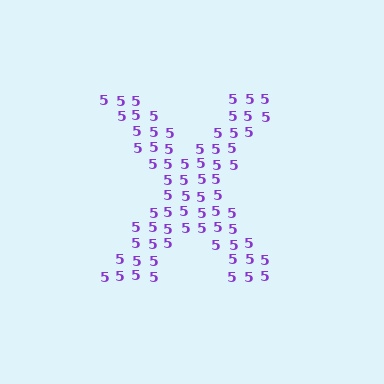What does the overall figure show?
The overall figure shows the letter X.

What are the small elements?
The small elements are digit 5's.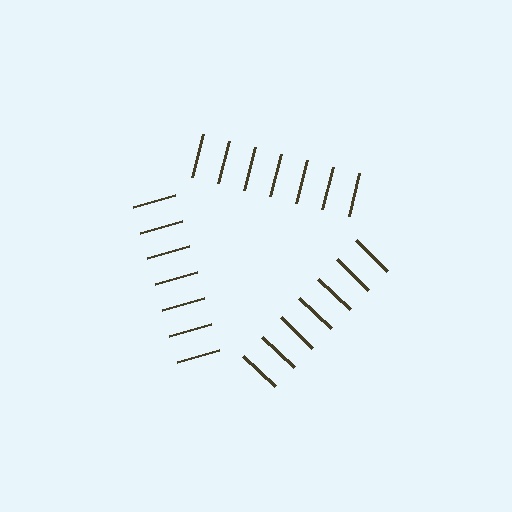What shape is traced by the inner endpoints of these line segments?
An illusory triangle — the line segments terminate on its edges but no continuous stroke is drawn.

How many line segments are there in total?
21 — 7 along each of the 3 edges.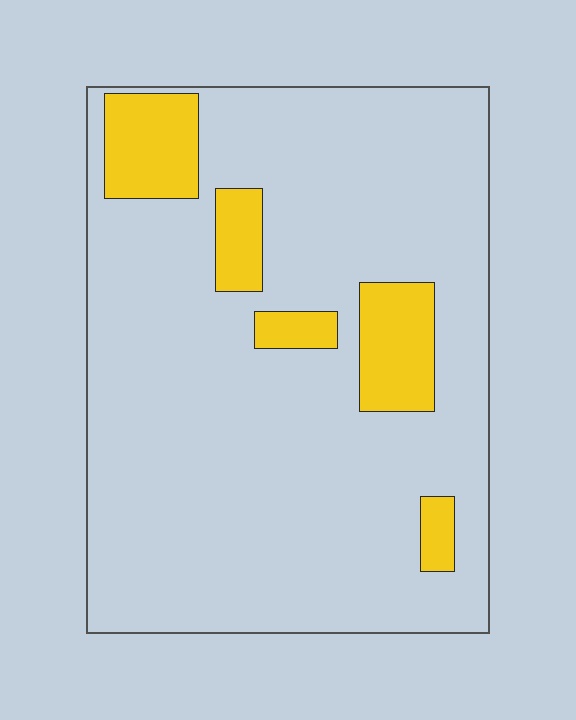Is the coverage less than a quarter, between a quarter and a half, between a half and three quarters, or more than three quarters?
Less than a quarter.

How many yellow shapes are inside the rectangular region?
5.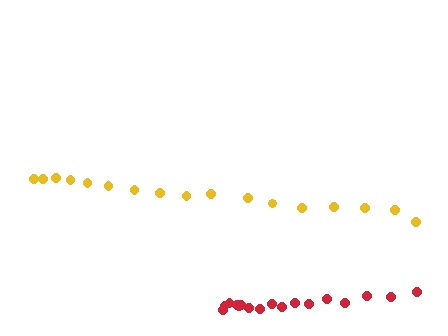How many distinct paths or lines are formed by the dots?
There are 2 distinct paths.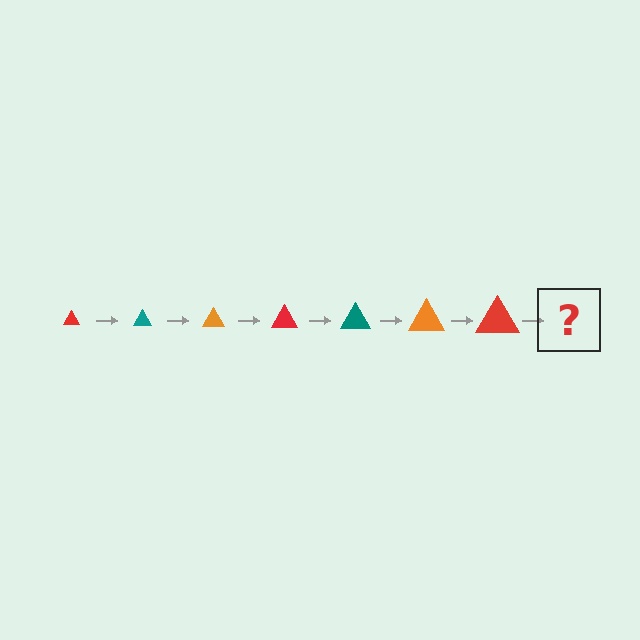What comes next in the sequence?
The next element should be a teal triangle, larger than the previous one.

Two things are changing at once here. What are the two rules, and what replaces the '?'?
The two rules are that the triangle grows larger each step and the color cycles through red, teal, and orange. The '?' should be a teal triangle, larger than the previous one.